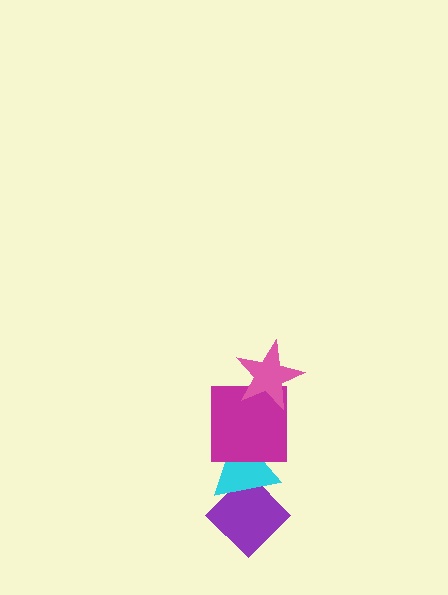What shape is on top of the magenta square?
The pink star is on top of the magenta square.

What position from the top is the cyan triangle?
The cyan triangle is 3rd from the top.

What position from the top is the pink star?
The pink star is 1st from the top.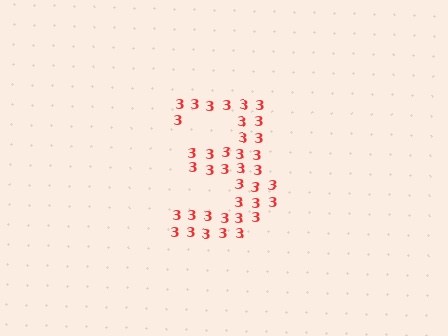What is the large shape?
The large shape is the digit 3.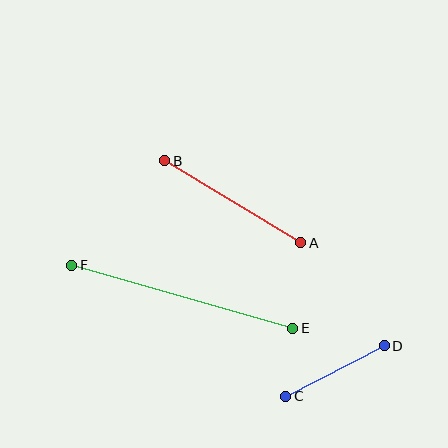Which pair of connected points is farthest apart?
Points E and F are farthest apart.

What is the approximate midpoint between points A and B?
The midpoint is at approximately (233, 202) pixels.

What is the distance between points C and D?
The distance is approximately 111 pixels.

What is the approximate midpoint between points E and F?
The midpoint is at approximately (182, 297) pixels.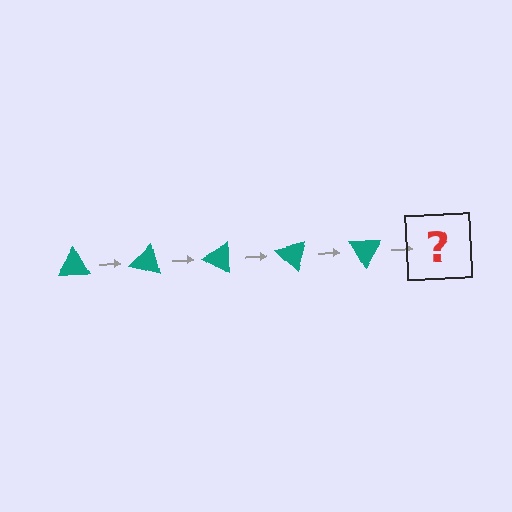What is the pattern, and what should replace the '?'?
The pattern is that the triangle rotates 15 degrees each step. The '?' should be a teal triangle rotated 75 degrees.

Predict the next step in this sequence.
The next step is a teal triangle rotated 75 degrees.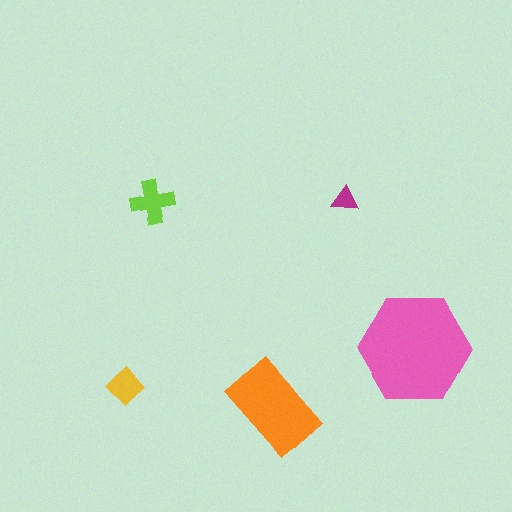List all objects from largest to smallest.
The pink hexagon, the orange rectangle, the lime cross, the yellow diamond, the magenta triangle.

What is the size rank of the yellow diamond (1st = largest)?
4th.